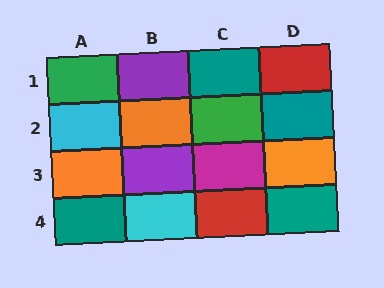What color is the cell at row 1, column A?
Green.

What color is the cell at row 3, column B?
Purple.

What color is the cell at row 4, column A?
Teal.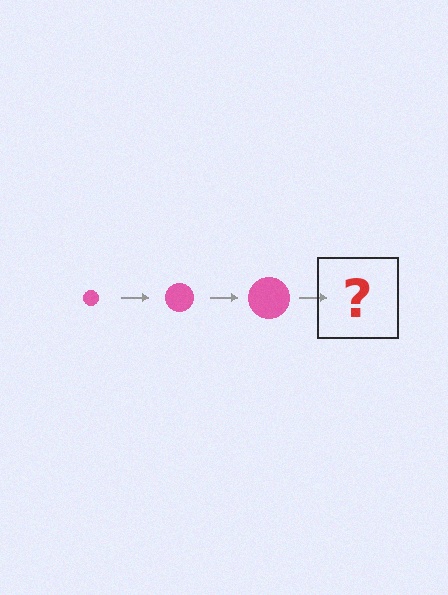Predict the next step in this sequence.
The next step is a pink circle, larger than the previous one.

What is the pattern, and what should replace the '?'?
The pattern is that the circle gets progressively larger each step. The '?' should be a pink circle, larger than the previous one.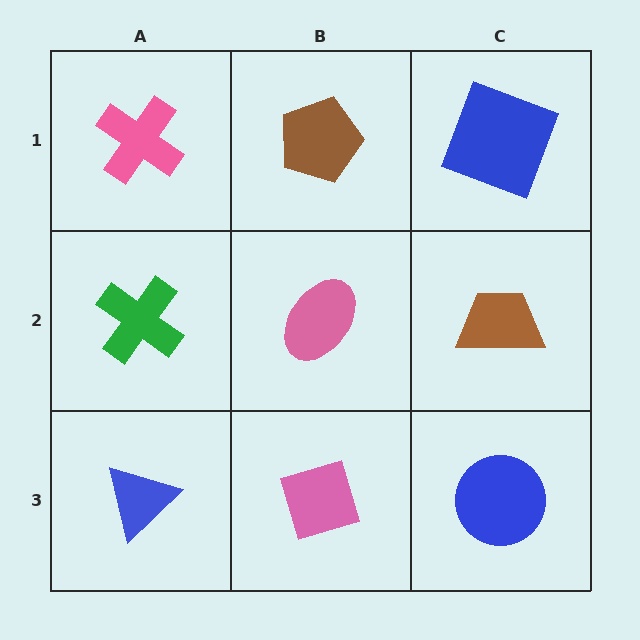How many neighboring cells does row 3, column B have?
3.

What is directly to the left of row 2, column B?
A green cross.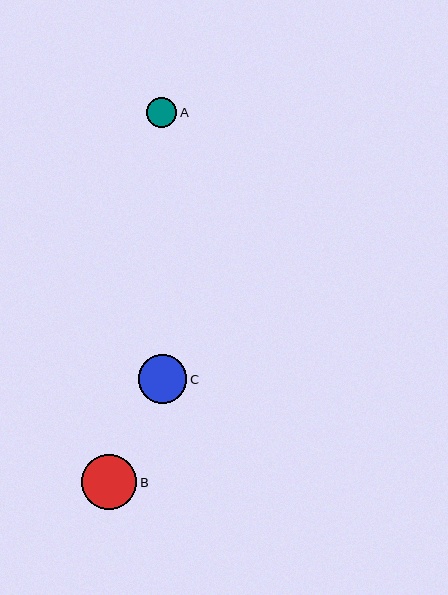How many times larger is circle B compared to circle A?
Circle B is approximately 1.8 times the size of circle A.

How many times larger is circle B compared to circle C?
Circle B is approximately 1.1 times the size of circle C.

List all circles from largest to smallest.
From largest to smallest: B, C, A.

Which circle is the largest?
Circle B is the largest with a size of approximately 55 pixels.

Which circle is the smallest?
Circle A is the smallest with a size of approximately 30 pixels.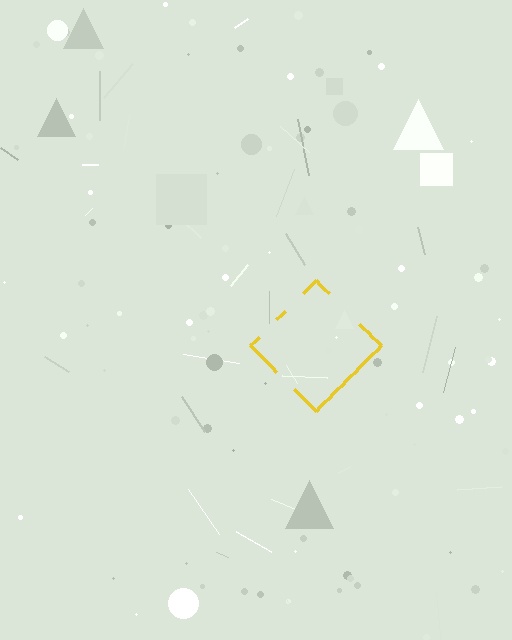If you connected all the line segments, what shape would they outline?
They would outline a diamond.